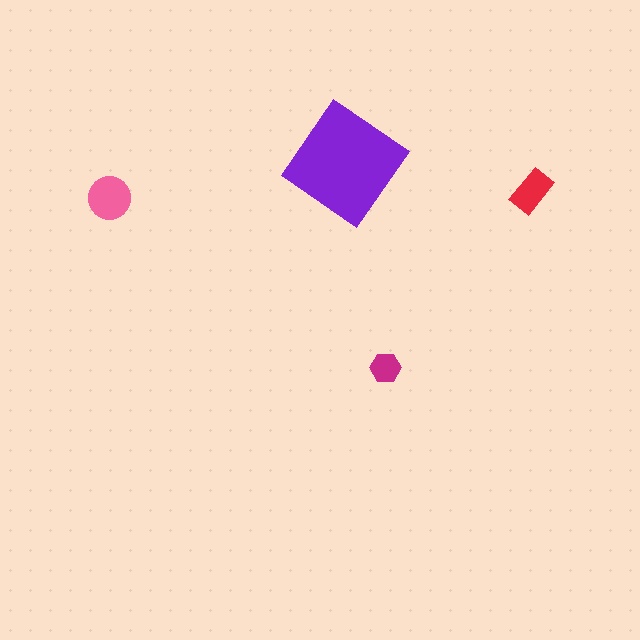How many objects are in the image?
There are 4 objects in the image.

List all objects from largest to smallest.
The purple diamond, the pink circle, the red rectangle, the magenta hexagon.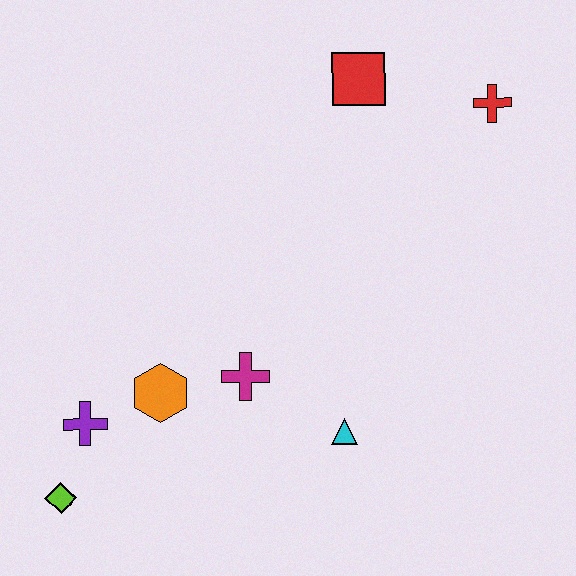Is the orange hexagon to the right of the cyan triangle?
No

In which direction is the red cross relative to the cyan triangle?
The red cross is above the cyan triangle.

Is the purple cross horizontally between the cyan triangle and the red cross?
No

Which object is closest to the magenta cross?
The orange hexagon is closest to the magenta cross.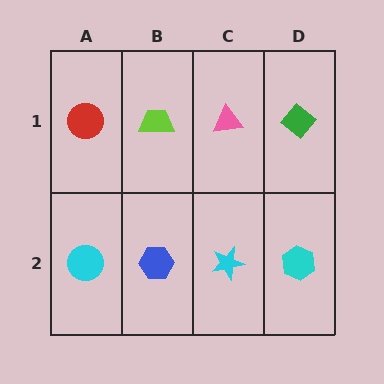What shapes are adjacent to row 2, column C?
A pink triangle (row 1, column C), a blue hexagon (row 2, column B), a cyan hexagon (row 2, column D).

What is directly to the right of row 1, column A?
A lime trapezoid.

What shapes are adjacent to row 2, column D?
A green diamond (row 1, column D), a cyan star (row 2, column C).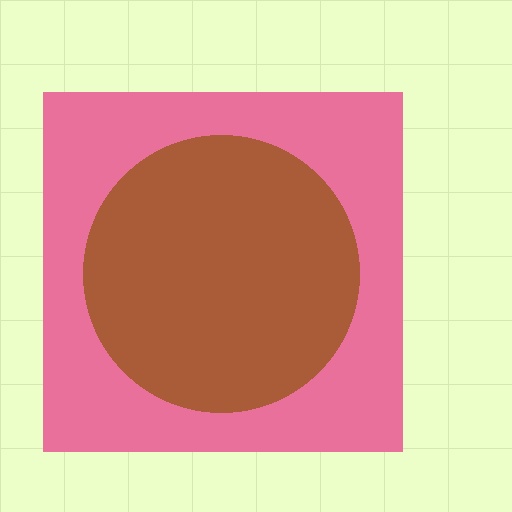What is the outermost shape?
The pink square.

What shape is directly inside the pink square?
The brown circle.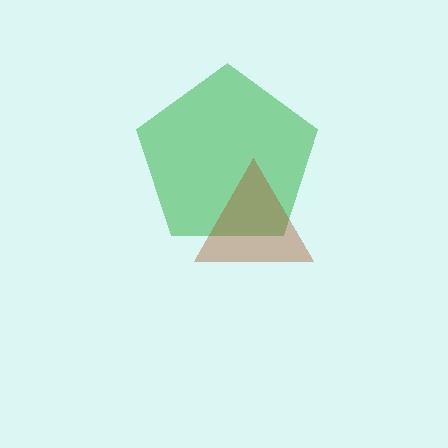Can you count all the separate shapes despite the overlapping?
Yes, there are 2 separate shapes.